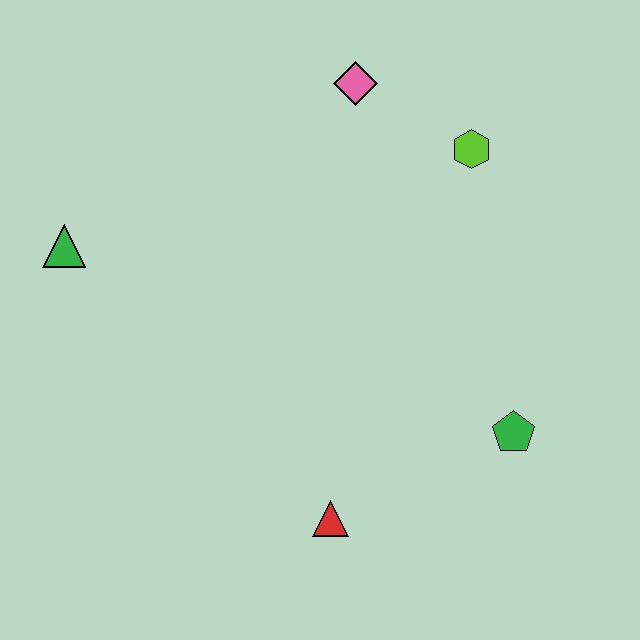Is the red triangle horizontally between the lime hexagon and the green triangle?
Yes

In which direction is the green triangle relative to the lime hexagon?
The green triangle is to the left of the lime hexagon.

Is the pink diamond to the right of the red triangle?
Yes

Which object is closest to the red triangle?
The green pentagon is closest to the red triangle.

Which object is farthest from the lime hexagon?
The green triangle is farthest from the lime hexagon.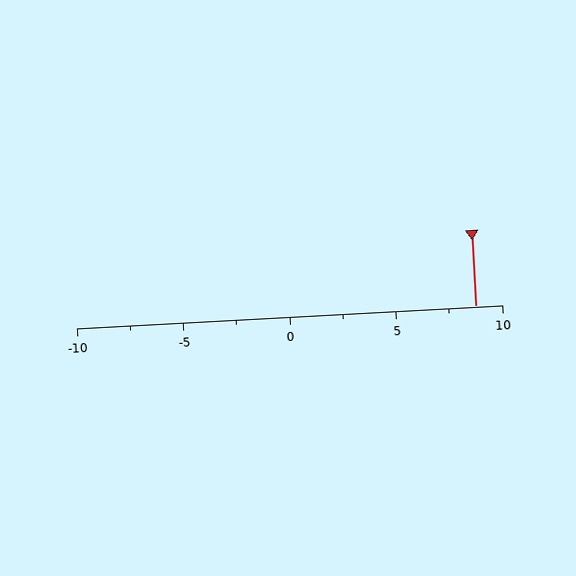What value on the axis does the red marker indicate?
The marker indicates approximately 8.8.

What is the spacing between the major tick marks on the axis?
The major ticks are spaced 5 apart.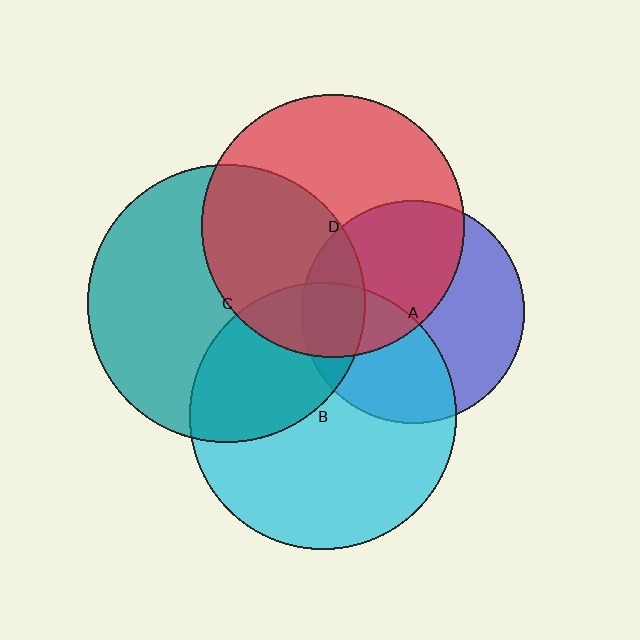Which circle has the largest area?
Circle C (teal).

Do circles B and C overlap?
Yes.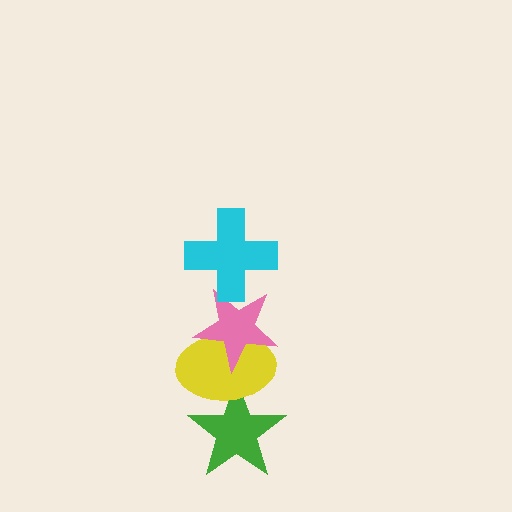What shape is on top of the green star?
The yellow ellipse is on top of the green star.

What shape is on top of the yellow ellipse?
The pink star is on top of the yellow ellipse.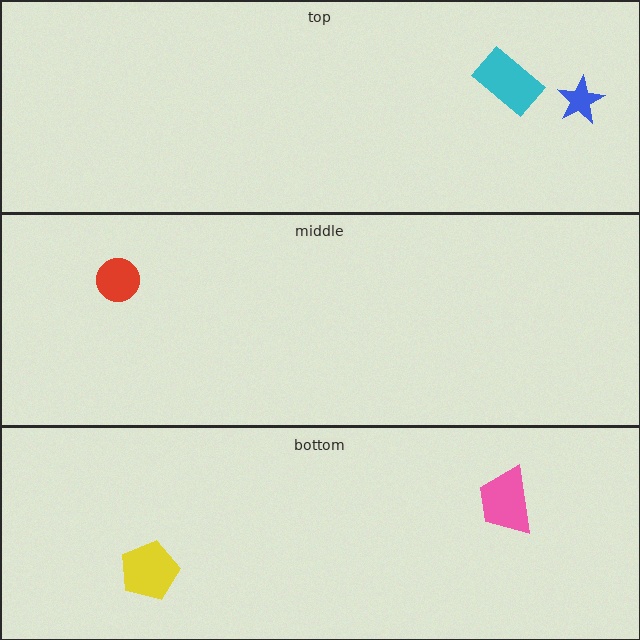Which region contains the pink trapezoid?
The bottom region.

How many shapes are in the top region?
2.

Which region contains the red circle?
The middle region.